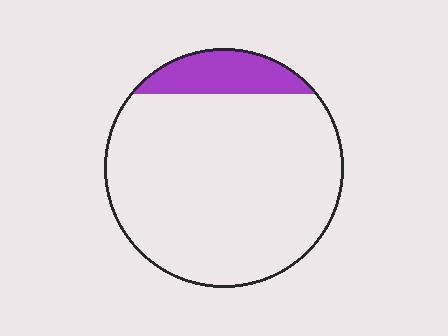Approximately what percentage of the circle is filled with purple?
Approximately 15%.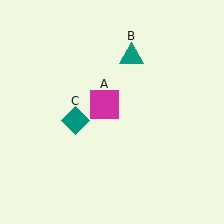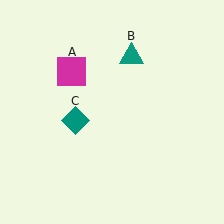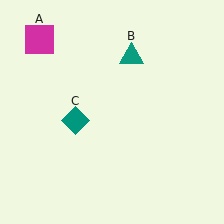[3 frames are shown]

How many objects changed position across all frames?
1 object changed position: magenta square (object A).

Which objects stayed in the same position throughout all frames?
Teal triangle (object B) and teal diamond (object C) remained stationary.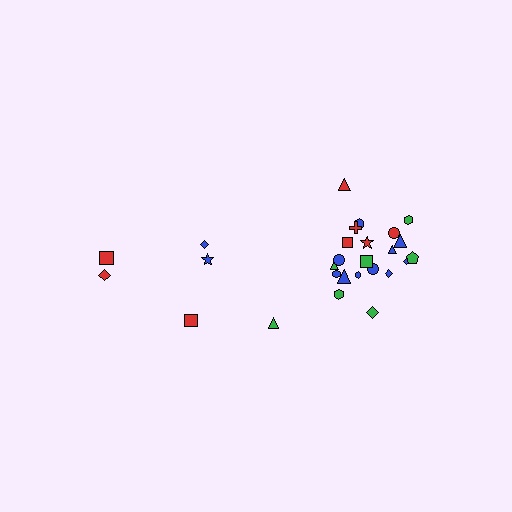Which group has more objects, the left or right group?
The right group.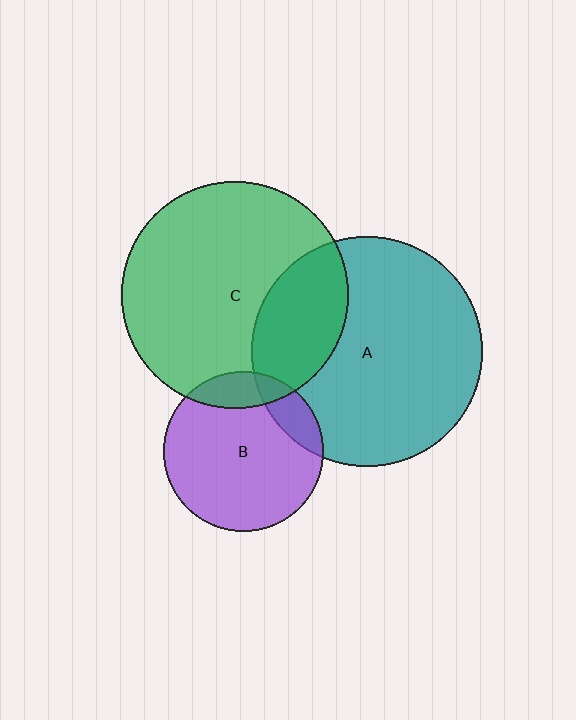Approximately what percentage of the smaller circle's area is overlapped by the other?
Approximately 25%.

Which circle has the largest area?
Circle A (teal).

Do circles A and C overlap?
Yes.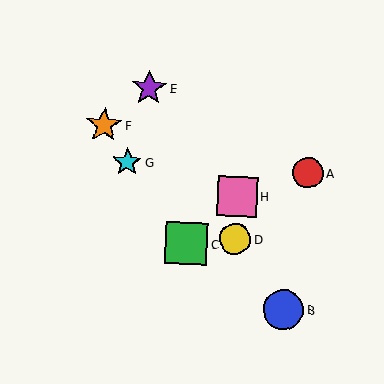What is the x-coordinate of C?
Object C is at x≈186.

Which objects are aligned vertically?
Objects D, H are aligned vertically.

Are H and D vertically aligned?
Yes, both are at x≈237.